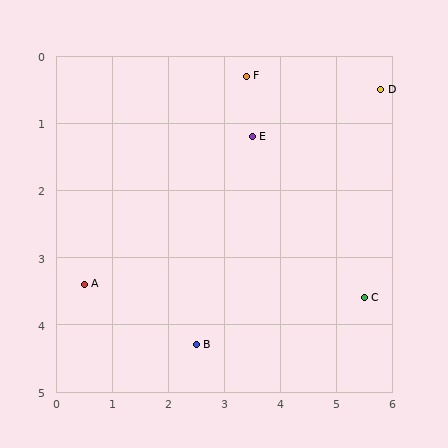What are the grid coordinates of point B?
Point B is at approximately (2.5, 4.3).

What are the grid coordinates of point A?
Point A is at approximately (0.5, 3.4).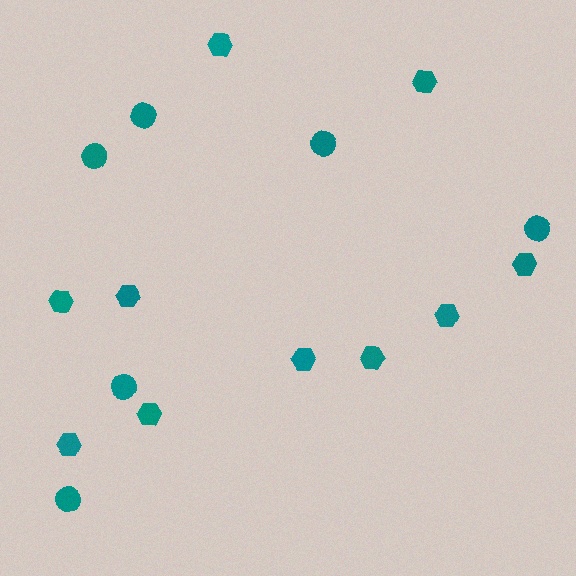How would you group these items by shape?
There are 2 groups: one group of hexagons (10) and one group of circles (6).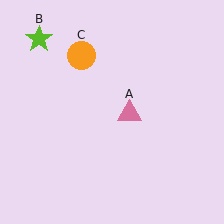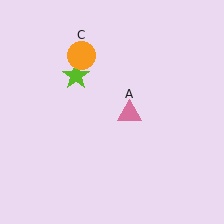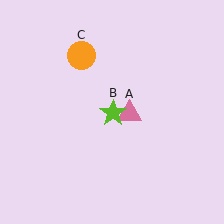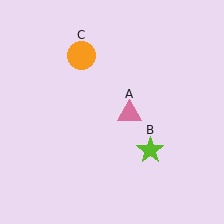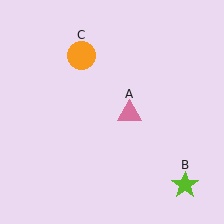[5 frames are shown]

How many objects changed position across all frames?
1 object changed position: lime star (object B).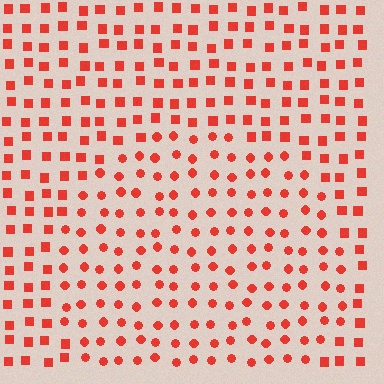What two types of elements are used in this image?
The image uses circles inside the circle region and squares outside it.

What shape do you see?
I see a circle.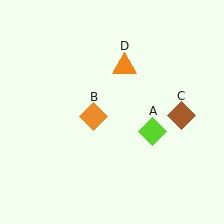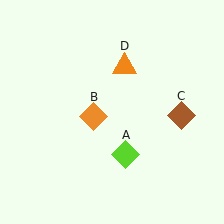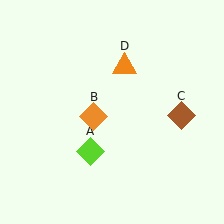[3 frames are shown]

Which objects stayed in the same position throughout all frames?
Orange diamond (object B) and brown diamond (object C) and orange triangle (object D) remained stationary.